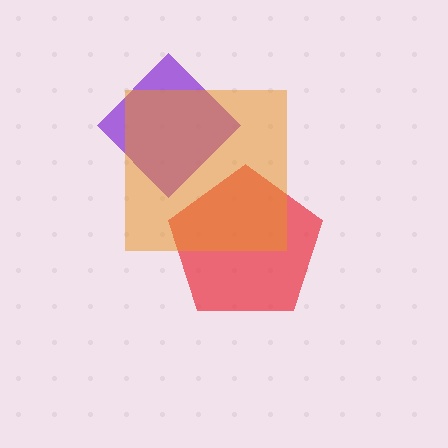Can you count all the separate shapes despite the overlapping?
Yes, there are 3 separate shapes.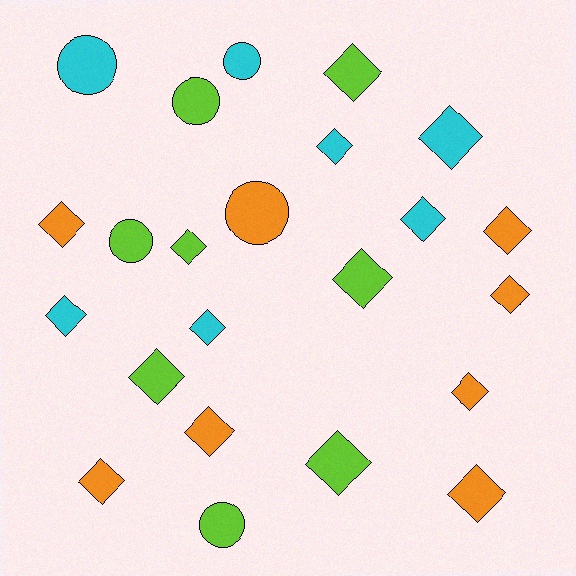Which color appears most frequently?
Orange, with 8 objects.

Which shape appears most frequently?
Diamond, with 17 objects.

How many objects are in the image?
There are 23 objects.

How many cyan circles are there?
There are 2 cyan circles.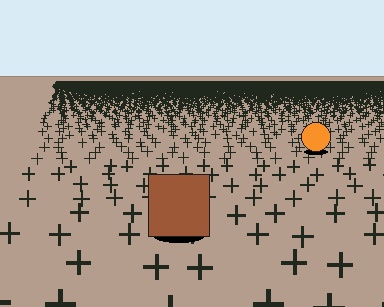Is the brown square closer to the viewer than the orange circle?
Yes. The brown square is closer — you can tell from the texture gradient: the ground texture is coarser near it.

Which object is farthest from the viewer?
The orange circle is farthest from the viewer. It appears smaller and the ground texture around it is denser.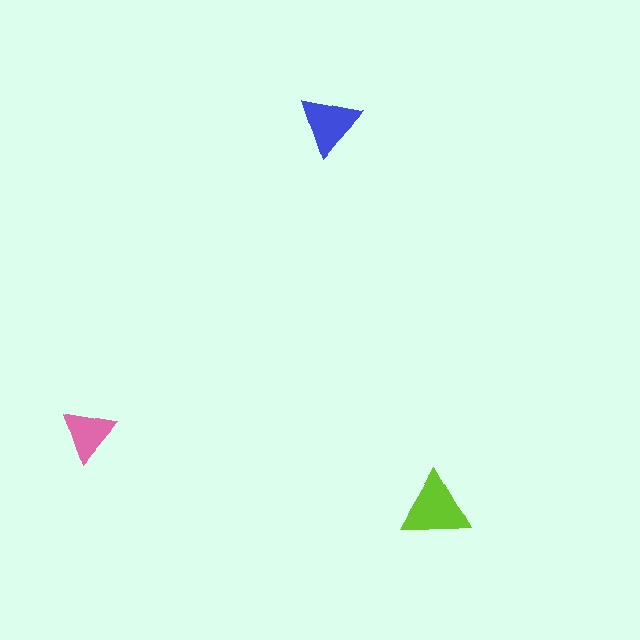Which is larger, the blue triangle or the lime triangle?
The lime one.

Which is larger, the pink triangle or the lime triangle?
The lime one.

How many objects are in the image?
There are 3 objects in the image.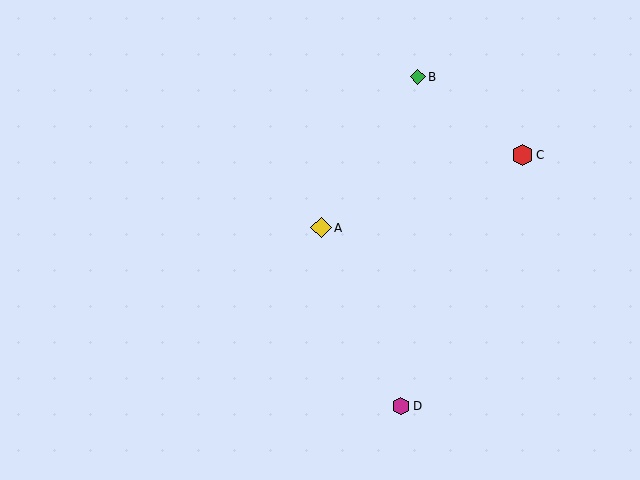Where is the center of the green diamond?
The center of the green diamond is at (418, 77).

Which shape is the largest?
The red hexagon (labeled C) is the largest.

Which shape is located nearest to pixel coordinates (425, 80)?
The green diamond (labeled B) at (418, 77) is nearest to that location.